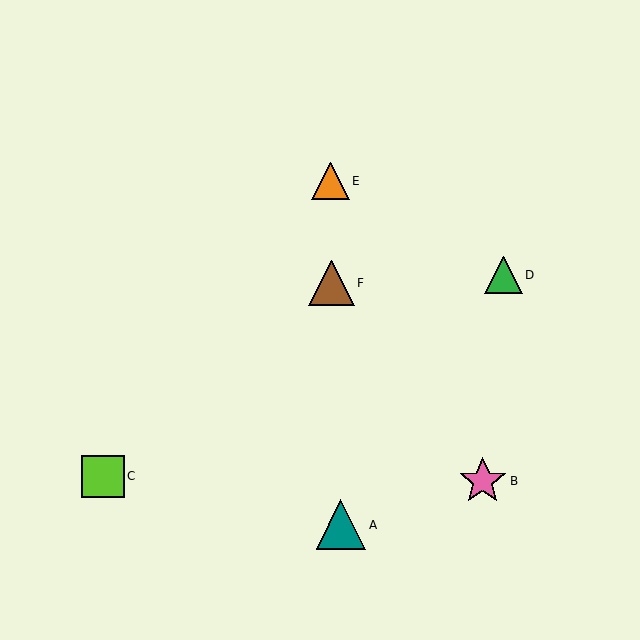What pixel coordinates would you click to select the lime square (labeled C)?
Click at (103, 476) to select the lime square C.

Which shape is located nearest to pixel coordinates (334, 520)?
The teal triangle (labeled A) at (341, 525) is nearest to that location.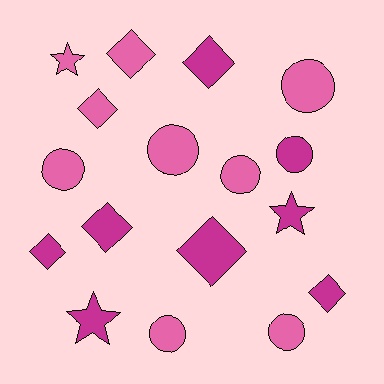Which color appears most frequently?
Pink, with 9 objects.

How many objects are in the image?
There are 17 objects.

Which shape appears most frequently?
Diamond, with 7 objects.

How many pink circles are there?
There are 6 pink circles.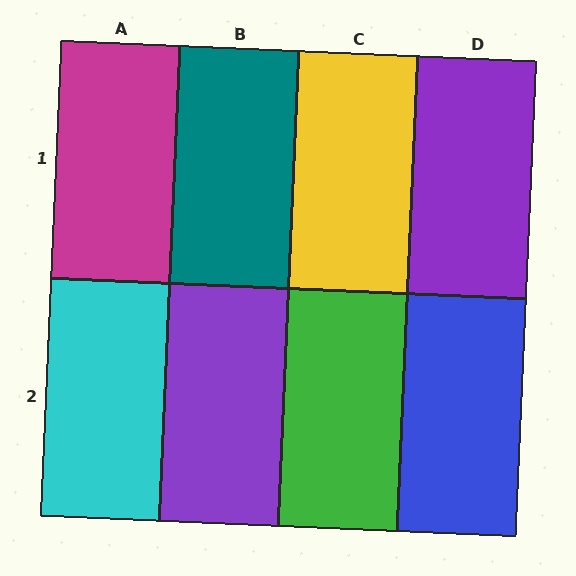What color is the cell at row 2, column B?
Purple.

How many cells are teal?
1 cell is teal.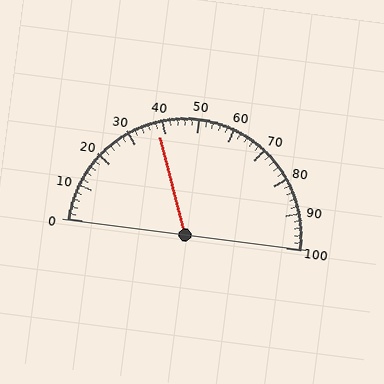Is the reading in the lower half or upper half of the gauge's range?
The reading is in the lower half of the range (0 to 100).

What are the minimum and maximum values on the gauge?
The gauge ranges from 0 to 100.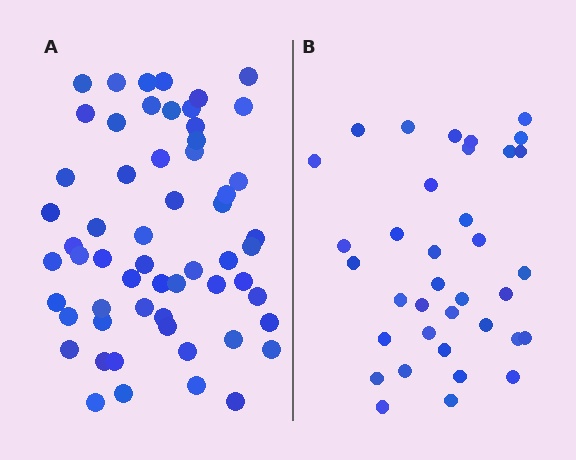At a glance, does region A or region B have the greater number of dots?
Region A (the left region) has more dots.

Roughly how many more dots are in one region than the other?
Region A has approximately 20 more dots than region B.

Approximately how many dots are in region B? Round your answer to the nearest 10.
About 40 dots. (The exact count is 36, which rounds to 40.)